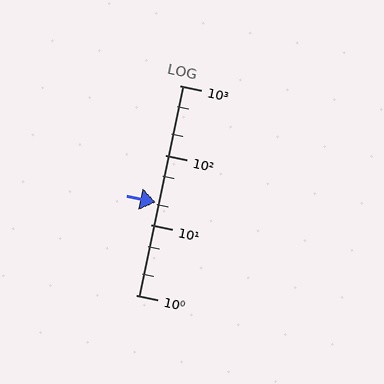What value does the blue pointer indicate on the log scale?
The pointer indicates approximately 21.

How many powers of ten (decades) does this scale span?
The scale spans 3 decades, from 1 to 1000.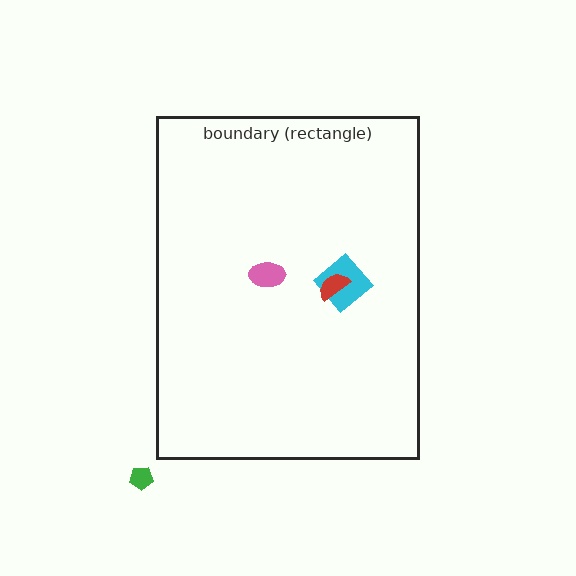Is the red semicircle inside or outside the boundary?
Inside.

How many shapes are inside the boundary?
3 inside, 1 outside.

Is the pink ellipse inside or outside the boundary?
Inside.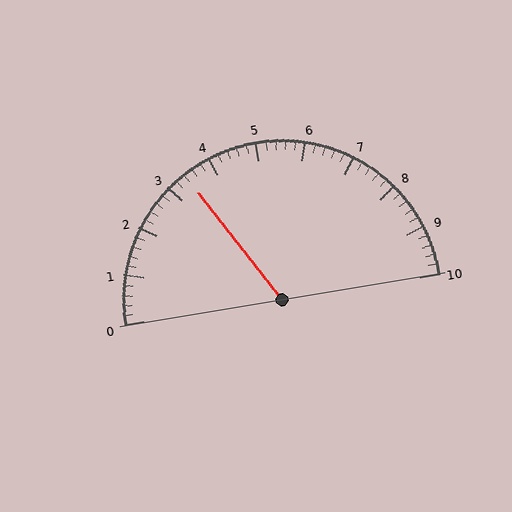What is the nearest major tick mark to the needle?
The nearest major tick mark is 3.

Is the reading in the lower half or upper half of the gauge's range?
The reading is in the lower half of the range (0 to 10).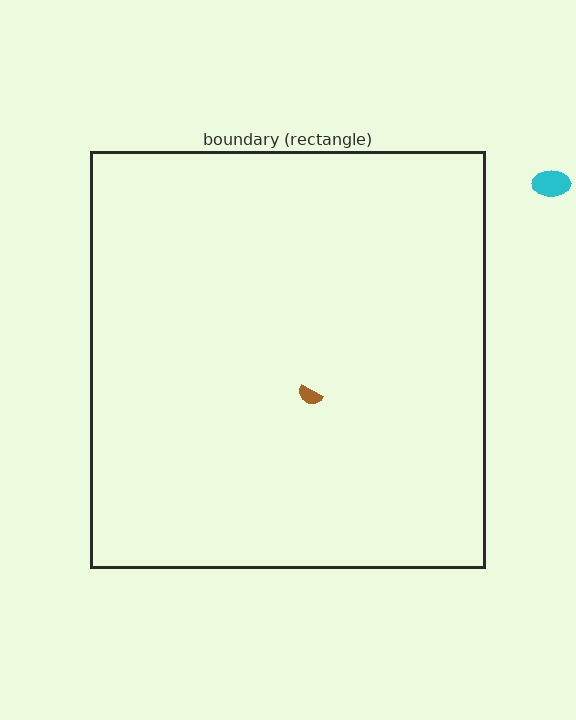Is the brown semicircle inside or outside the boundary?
Inside.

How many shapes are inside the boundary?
1 inside, 1 outside.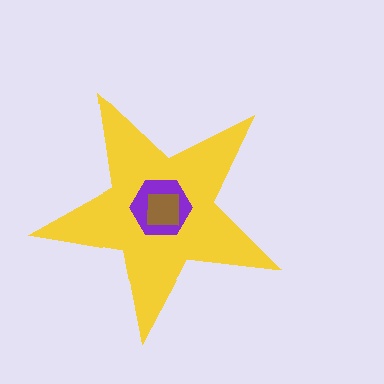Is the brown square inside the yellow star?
Yes.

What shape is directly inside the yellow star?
The purple hexagon.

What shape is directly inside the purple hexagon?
The brown square.